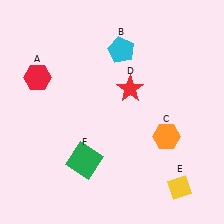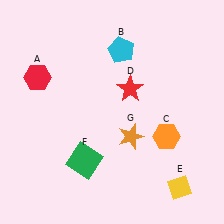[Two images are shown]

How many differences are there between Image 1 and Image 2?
There is 1 difference between the two images.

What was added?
An orange star (G) was added in Image 2.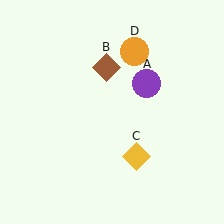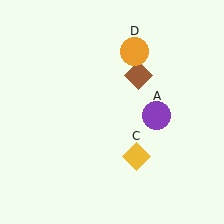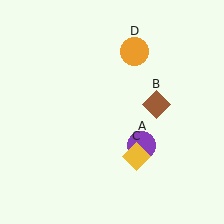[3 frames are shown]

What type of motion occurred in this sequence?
The purple circle (object A), brown diamond (object B) rotated clockwise around the center of the scene.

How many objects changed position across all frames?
2 objects changed position: purple circle (object A), brown diamond (object B).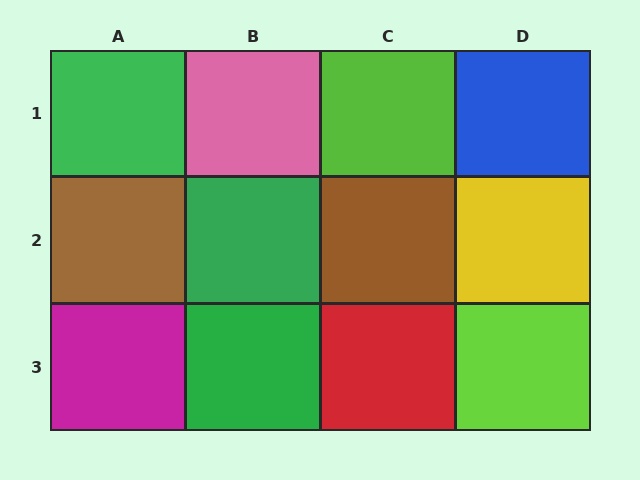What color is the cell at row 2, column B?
Green.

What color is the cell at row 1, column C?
Lime.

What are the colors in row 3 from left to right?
Magenta, green, red, lime.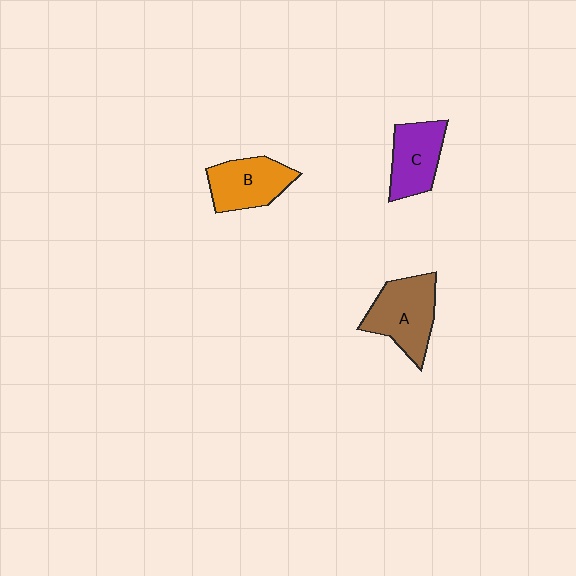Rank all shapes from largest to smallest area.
From largest to smallest: A (brown), B (orange), C (purple).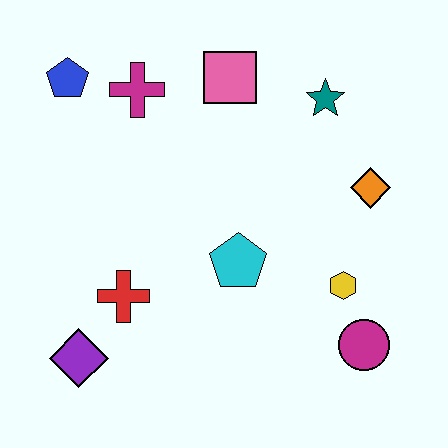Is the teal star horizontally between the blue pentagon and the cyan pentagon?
No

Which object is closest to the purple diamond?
The red cross is closest to the purple diamond.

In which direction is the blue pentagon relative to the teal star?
The blue pentagon is to the left of the teal star.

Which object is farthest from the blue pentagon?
The magenta circle is farthest from the blue pentagon.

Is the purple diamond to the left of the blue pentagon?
No